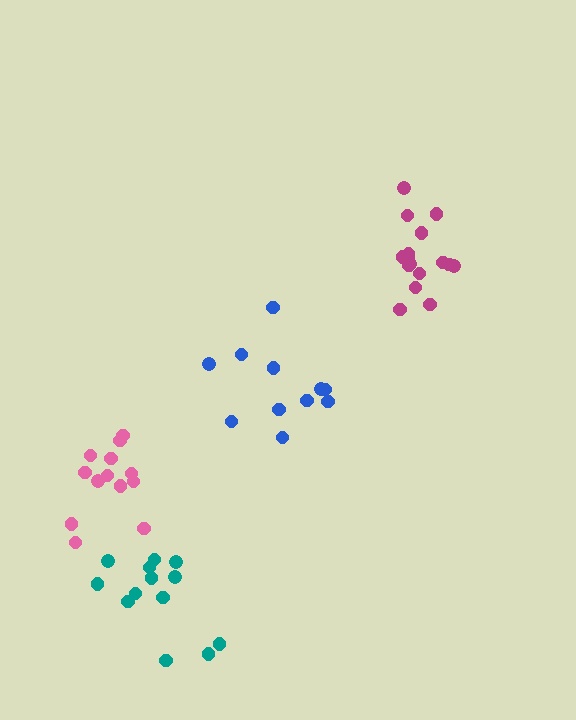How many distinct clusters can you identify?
There are 4 distinct clusters.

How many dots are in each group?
Group 1: 16 dots, Group 2: 11 dots, Group 3: 13 dots, Group 4: 13 dots (53 total).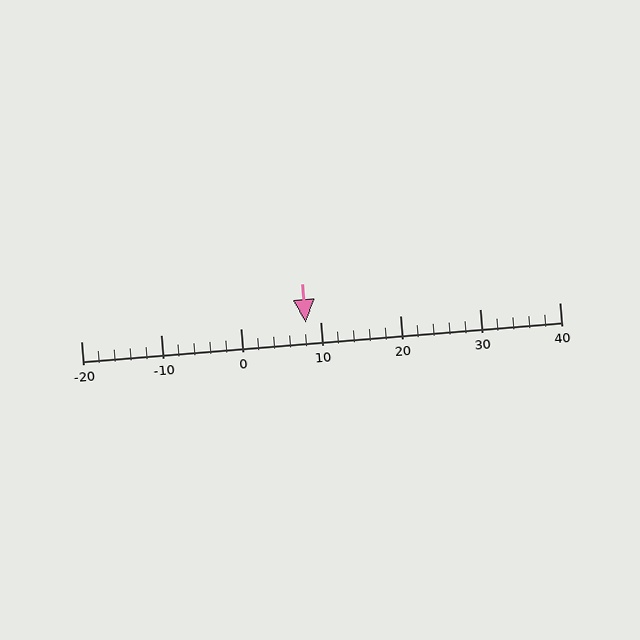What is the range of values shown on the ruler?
The ruler shows values from -20 to 40.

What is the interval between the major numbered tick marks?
The major tick marks are spaced 10 units apart.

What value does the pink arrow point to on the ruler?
The pink arrow points to approximately 8.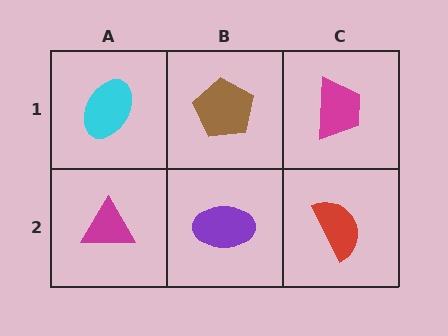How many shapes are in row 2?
3 shapes.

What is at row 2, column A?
A magenta triangle.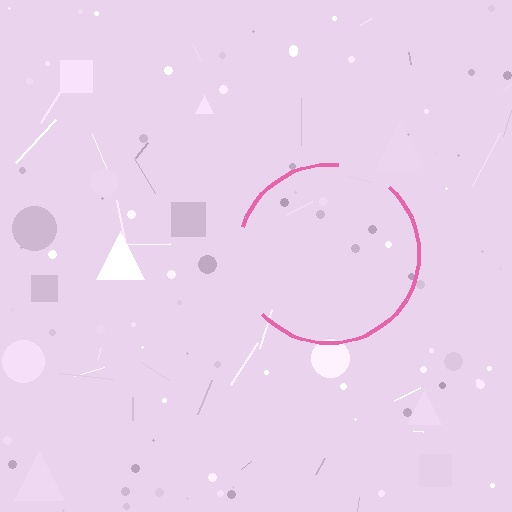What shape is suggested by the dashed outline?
The dashed outline suggests a circle.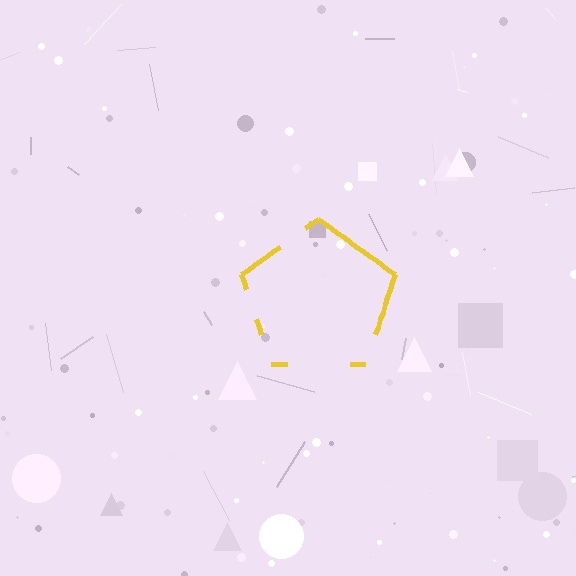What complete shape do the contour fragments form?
The contour fragments form a pentagon.